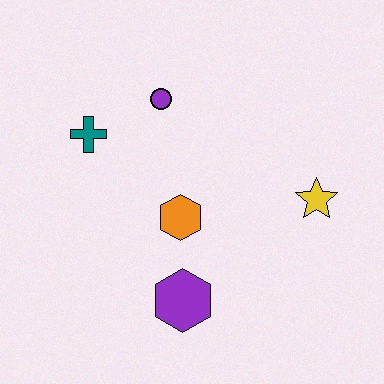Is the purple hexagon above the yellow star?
No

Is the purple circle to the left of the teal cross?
No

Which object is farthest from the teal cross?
The yellow star is farthest from the teal cross.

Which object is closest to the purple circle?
The teal cross is closest to the purple circle.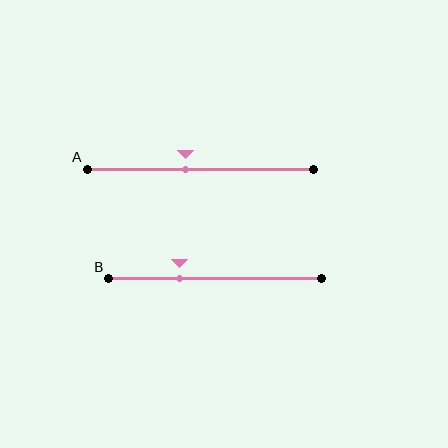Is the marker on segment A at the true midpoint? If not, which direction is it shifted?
No, the marker on segment A is shifted to the left by about 7% of the segment length.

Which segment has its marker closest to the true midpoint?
Segment A has its marker closest to the true midpoint.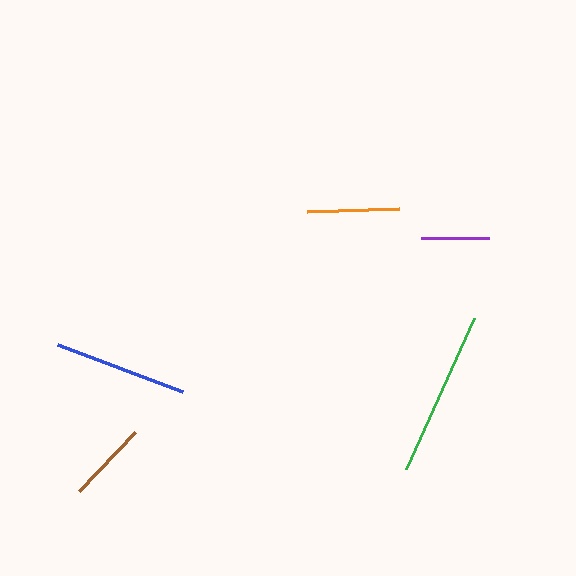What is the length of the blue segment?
The blue segment is approximately 133 pixels long.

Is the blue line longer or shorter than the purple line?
The blue line is longer than the purple line.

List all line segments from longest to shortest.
From longest to shortest: green, blue, orange, brown, purple.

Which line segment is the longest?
The green line is the longest at approximately 166 pixels.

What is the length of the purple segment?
The purple segment is approximately 67 pixels long.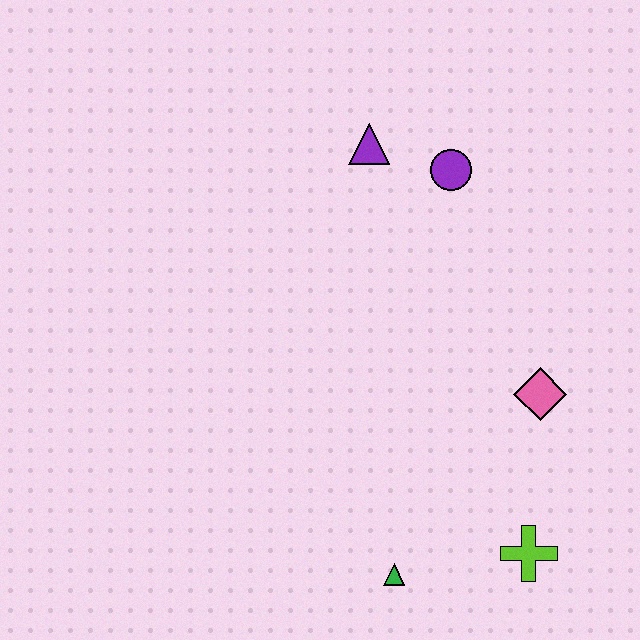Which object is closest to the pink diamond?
The lime cross is closest to the pink diamond.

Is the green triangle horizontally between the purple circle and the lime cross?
No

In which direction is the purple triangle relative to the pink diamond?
The purple triangle is above the pink diamond.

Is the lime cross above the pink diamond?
No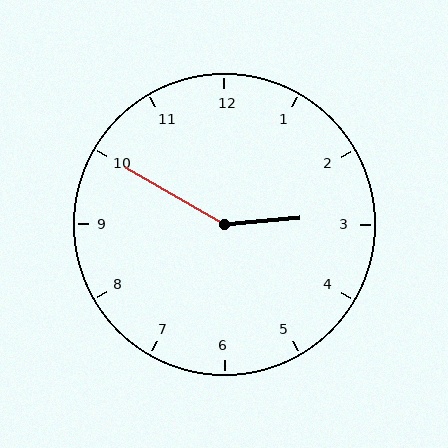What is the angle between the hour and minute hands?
Approximately 145 degrees.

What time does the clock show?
2:50.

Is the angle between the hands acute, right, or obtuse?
It is obtuse.